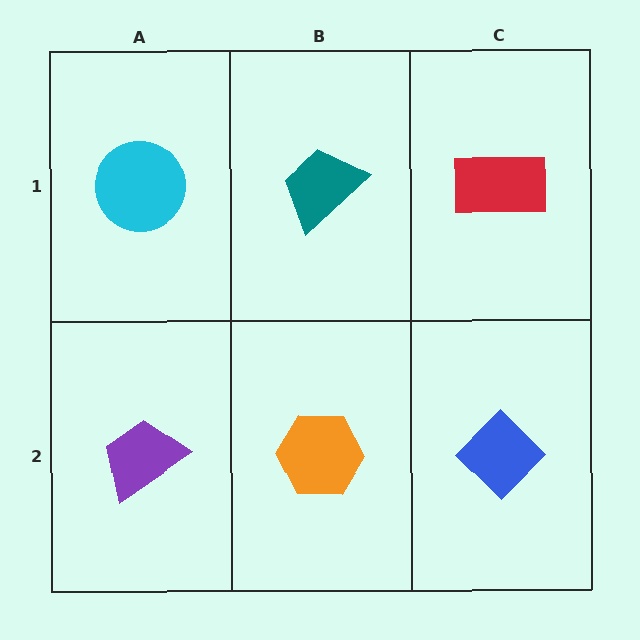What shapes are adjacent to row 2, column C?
A red rectangle (row 1, column C), an orange hexagon (row 2, column B).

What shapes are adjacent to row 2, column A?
A cyan circle (row 1, column A), an orange hexagon (row 2, column B).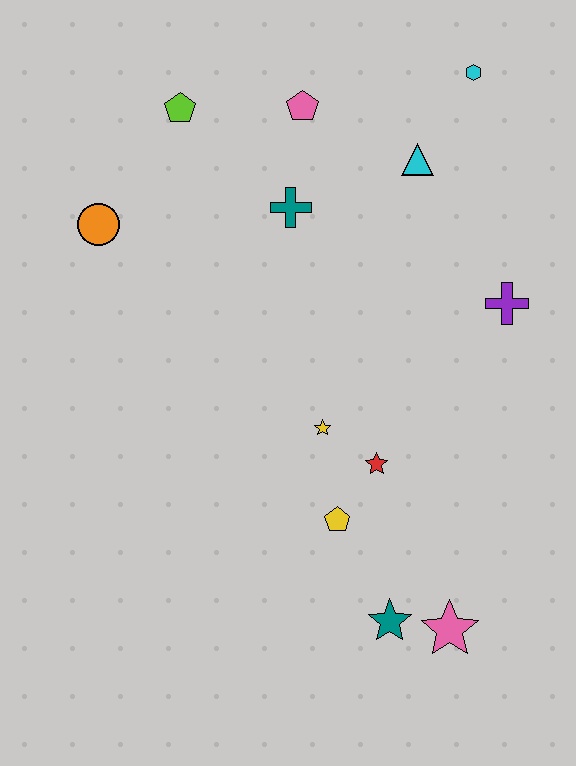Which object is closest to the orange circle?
The lime pentagon is closest to the orange circle.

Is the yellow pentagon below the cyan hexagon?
Yes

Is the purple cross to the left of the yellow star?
No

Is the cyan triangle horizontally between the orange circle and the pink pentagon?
No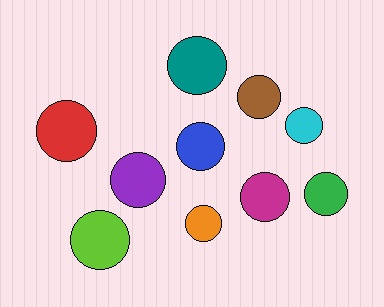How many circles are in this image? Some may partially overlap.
There are 10 circles.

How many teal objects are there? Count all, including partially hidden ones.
There is 1 teal object.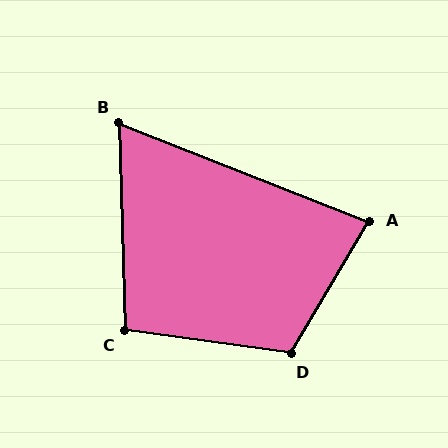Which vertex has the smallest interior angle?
B, at approximately 67 degrees.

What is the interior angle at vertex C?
Approximately 99 degrees (obtuse).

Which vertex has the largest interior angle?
D, at approximately 113 degrees.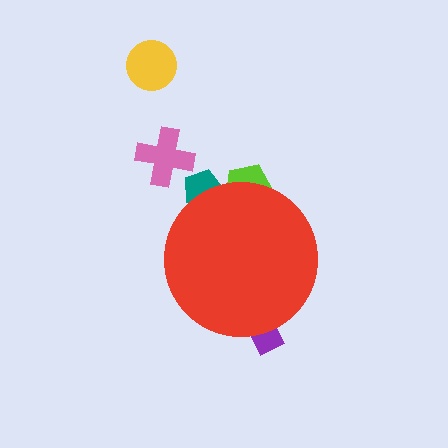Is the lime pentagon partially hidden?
Yes, the lime pentagon is partially hidden behind the red circle.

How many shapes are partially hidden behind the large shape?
3 shapes are partially hidden.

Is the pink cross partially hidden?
No, the pink cross is fully visible.